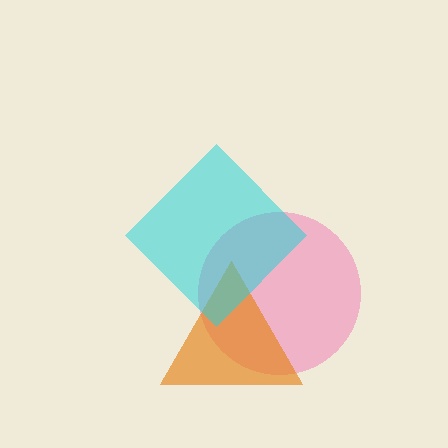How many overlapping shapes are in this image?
There are 3 overlapping shapes in the image.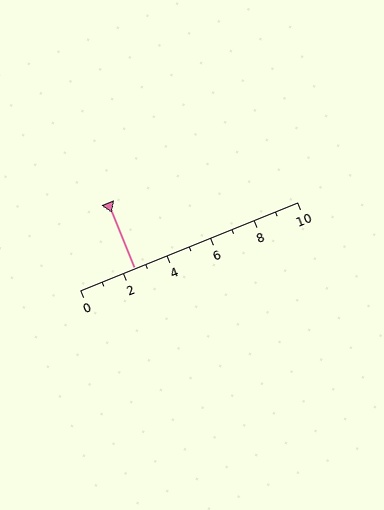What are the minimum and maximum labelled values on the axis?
The axis runs from 0 to 10.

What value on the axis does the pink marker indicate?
The marker indicates approximately 2.5.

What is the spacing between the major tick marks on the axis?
The major ticks are spaced 2 apart.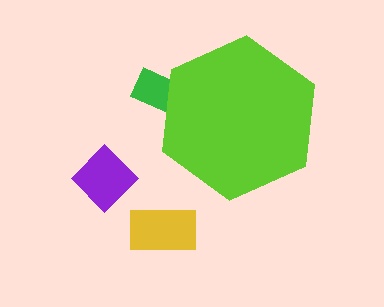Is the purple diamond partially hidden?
No, the purple diamond is fully visible.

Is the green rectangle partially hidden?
Yes, the green rectangle is partially hidden behind the lime hexagon.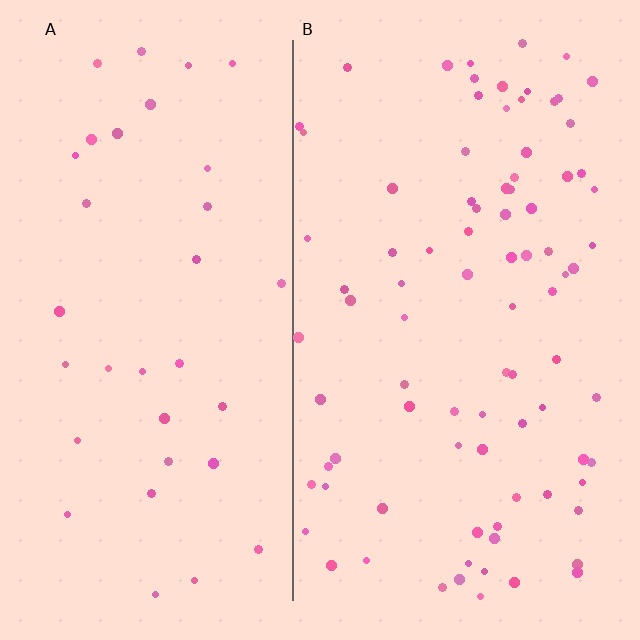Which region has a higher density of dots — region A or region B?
B (the right).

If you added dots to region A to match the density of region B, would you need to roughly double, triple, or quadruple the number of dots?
Approximately triple.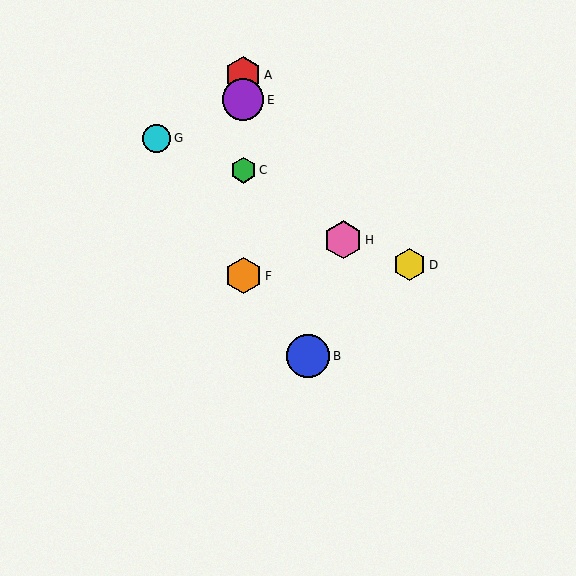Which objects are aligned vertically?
Objects A, C, E, F are aligned vertically.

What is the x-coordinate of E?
Object E is at x≈243.